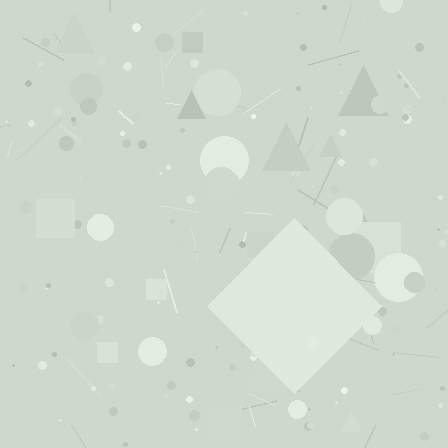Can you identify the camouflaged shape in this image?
The camouflaged shape is a diamond.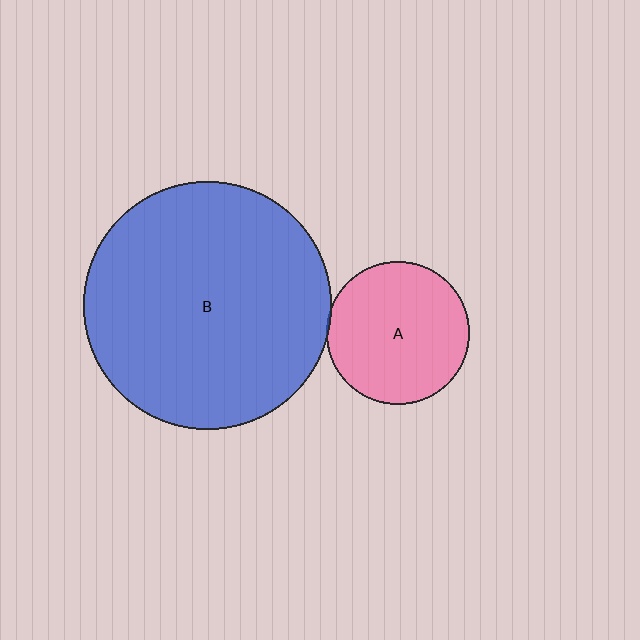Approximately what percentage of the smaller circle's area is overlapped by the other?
Approximately 5%.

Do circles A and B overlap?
Yes.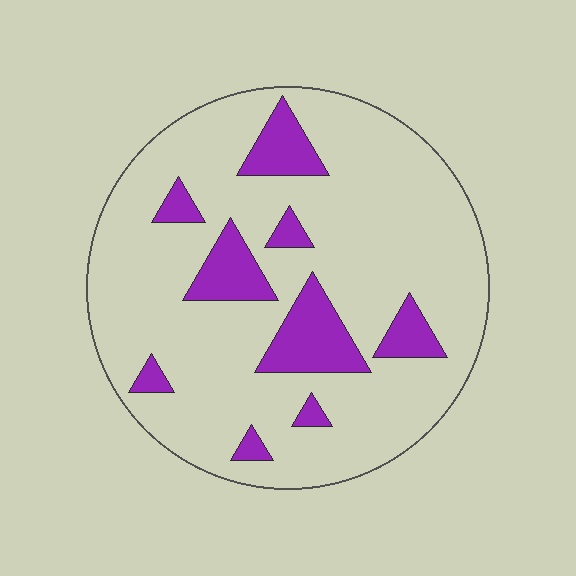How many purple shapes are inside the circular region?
9.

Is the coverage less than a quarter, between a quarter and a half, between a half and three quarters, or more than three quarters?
Less than a quarter.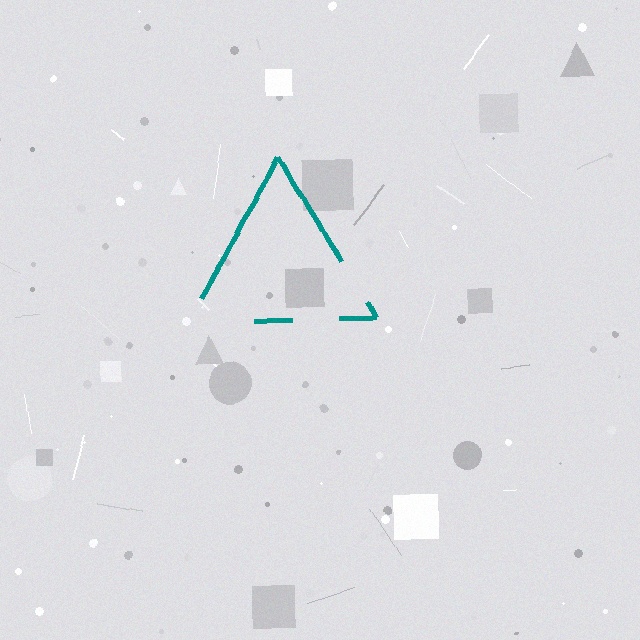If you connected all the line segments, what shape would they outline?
They would outline a triangle.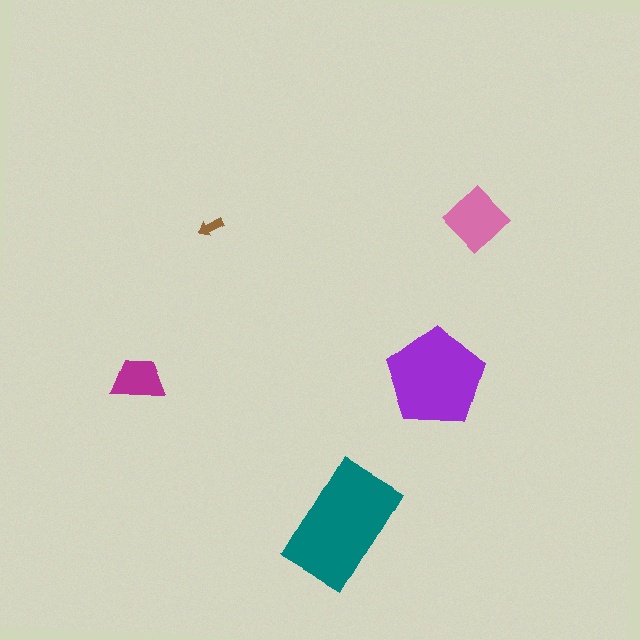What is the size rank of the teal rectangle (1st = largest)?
1st.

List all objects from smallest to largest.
The brown arrow, the magenta trapezoid, the pink diamond, the purple pentagon, the teal rectangle.